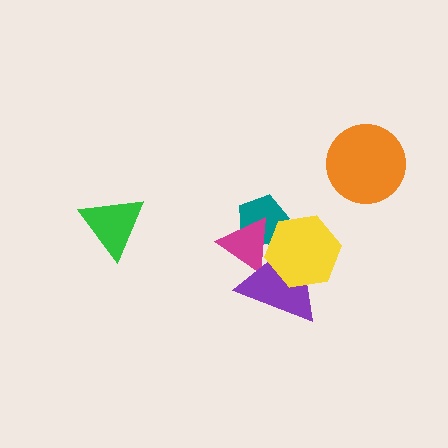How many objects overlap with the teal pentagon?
3 objects overlap with the teal pentagon.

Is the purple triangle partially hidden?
Yes, it is partially covered by another shape.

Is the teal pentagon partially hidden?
Yes, it is partially covered by another shape.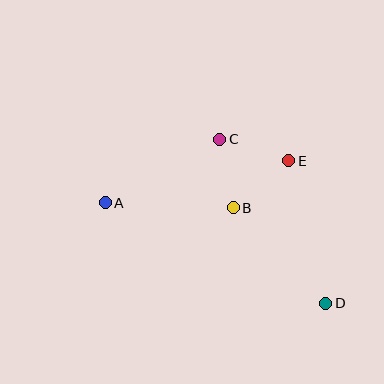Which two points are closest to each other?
Points B and C are closest to each other.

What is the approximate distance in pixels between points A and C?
The distance between A and C is approximately 131 pixels.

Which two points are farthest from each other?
Points A and D are farthest from each other.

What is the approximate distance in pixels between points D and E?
The distance between D and E is approximately 147 pixels.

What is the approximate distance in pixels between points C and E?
The distance between C and E is approximately 73 pixels.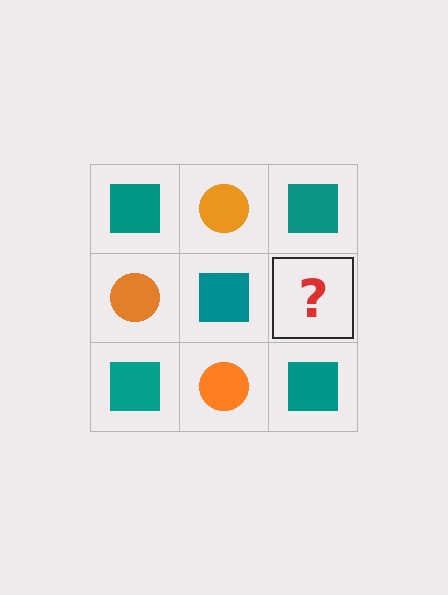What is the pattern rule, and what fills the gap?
The rule is that it alternates teal square and orange circle in a checkerboard pattern. The gap should be filled with an orange circle.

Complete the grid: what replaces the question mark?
The question mark should be replaced with an orange circle.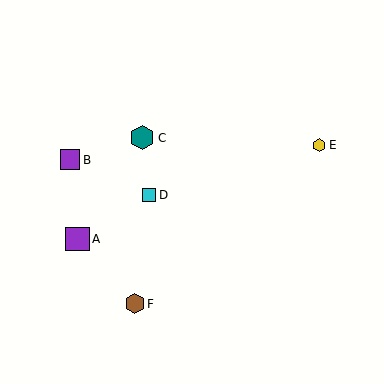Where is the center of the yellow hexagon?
The center of the yellow hexagon is at (319, 145).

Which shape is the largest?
The teal hexagon (labeled C) is the largest.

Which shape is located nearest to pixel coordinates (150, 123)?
The teal hexagon (labeled C) at (142, 138) is nearest to that location.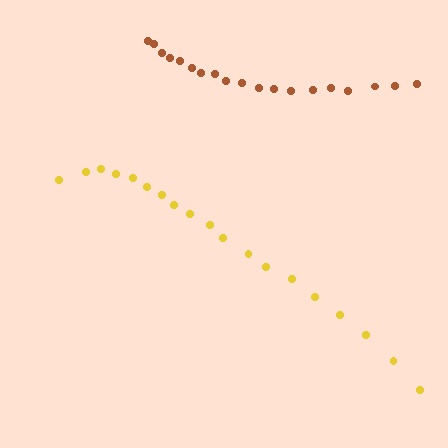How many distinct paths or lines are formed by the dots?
There are 2 distinct paths.